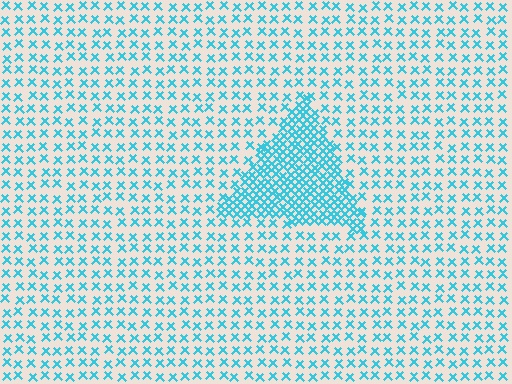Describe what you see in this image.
The image contains small cyan elements arranged at two different densities. A triangle-shaped region is visible where the elements are more densely packed than the surrounding area.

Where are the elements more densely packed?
The elements are more densely packed inside the triangle boundary.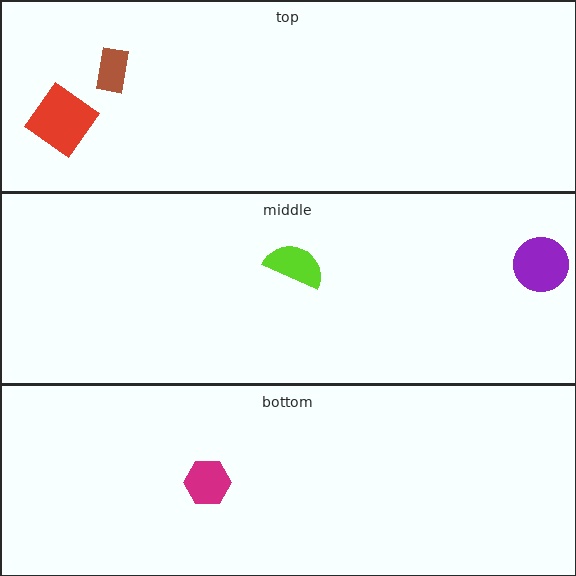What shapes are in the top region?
The red diamond, the brown rectangle.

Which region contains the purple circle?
The middle region.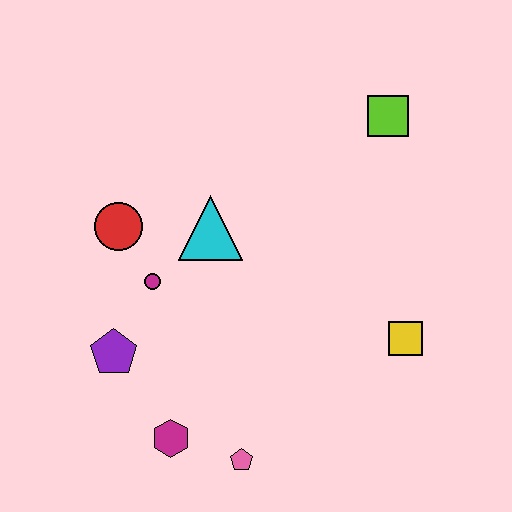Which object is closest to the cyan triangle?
The magenta circle is closest to the cyan triangle.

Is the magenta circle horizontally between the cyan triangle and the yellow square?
No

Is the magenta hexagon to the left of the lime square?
Yes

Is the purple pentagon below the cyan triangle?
Yes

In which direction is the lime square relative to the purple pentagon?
The lime square is to the right of the purple pentagon.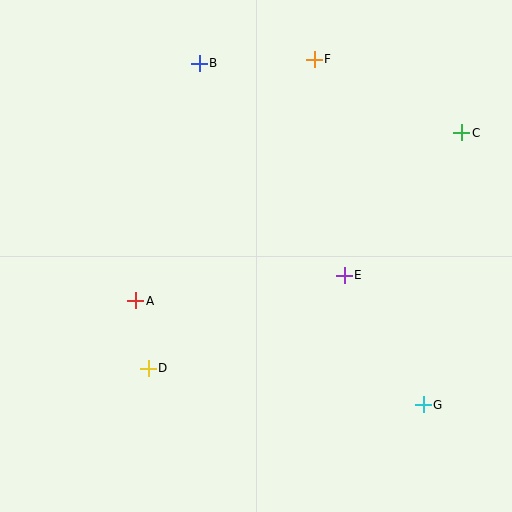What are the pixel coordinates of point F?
Point F is at (314, 59).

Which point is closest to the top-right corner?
Point C is closest to the top-right corner.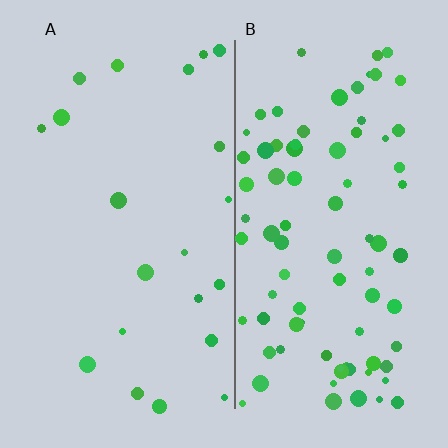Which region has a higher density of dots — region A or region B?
B (the right).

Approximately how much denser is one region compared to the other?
Approximately 3.9× — region B over region A.